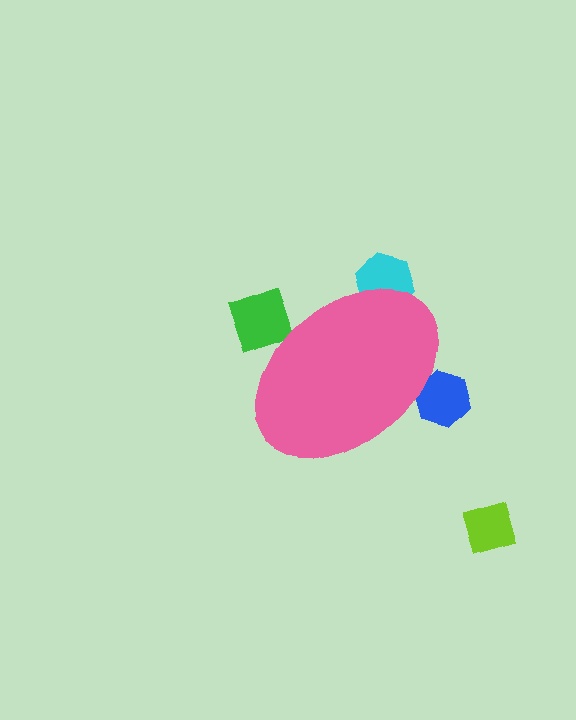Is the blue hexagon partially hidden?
Yes, the blue hexagon is partially hidden behind the pink ellipse.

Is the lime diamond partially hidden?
No, the lime diamond is fully visible.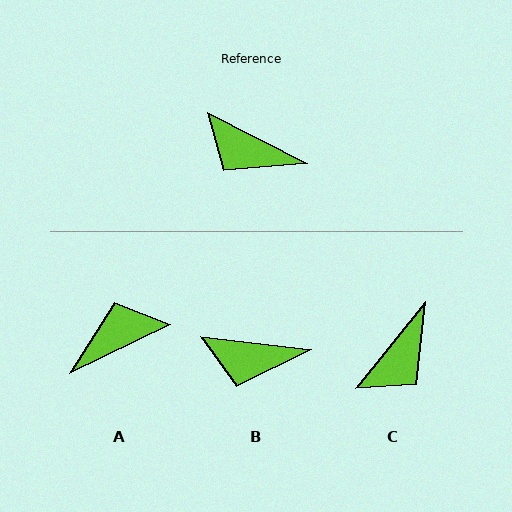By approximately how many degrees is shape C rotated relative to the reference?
Approximately 78 degrees counter-clockwise.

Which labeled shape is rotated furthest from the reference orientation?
A, about 127 degrees away.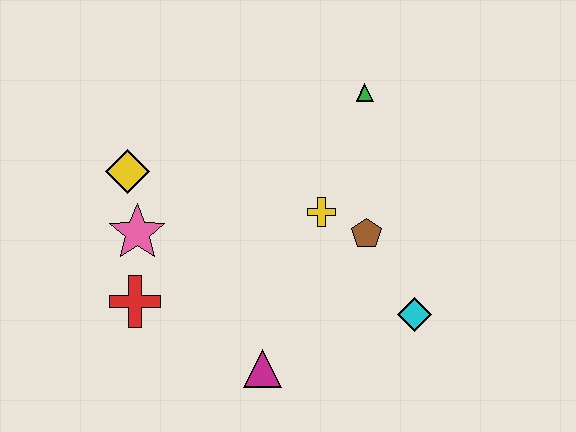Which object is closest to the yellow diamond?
The pink star is closest to the yellow diamond.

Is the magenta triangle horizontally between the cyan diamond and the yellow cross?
No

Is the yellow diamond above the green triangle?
No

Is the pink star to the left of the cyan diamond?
Yes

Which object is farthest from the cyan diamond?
The yellow diamond is farthest from the cyan diamond.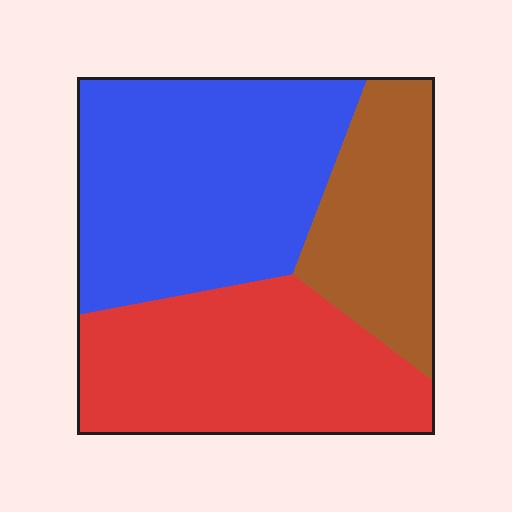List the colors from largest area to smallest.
From largest to smallest: blue, red, brown.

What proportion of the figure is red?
Red takes up about three eighths (3/8) of the figure.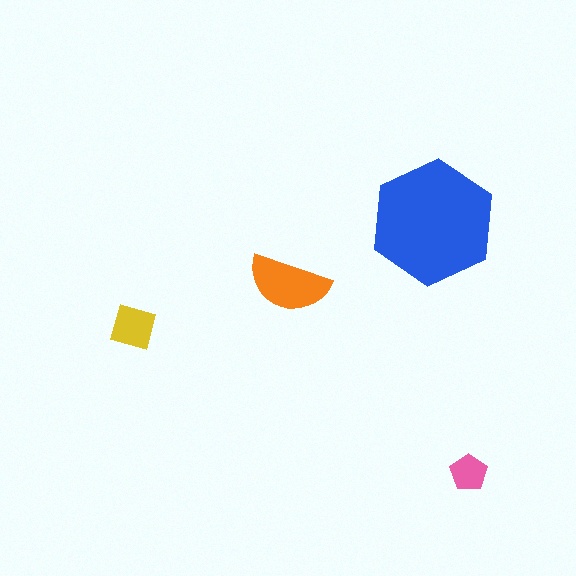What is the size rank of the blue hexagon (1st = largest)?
1st.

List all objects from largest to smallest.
The blue hexagon, the orange semicircle, the yellow diamond, the pink pentagon.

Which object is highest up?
The blue hexagon is topmost.